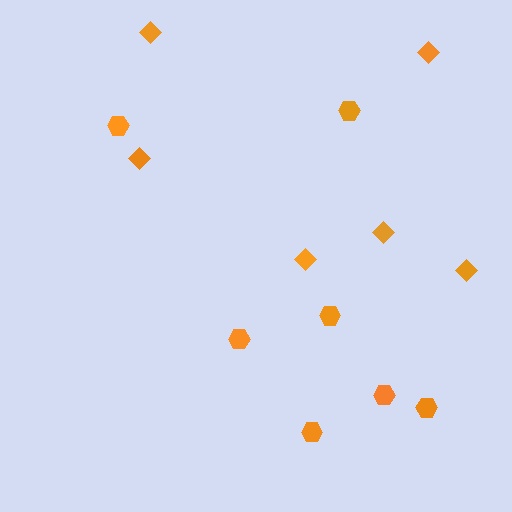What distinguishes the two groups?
There are 2 groups: one group of hexagons (7) and one group of diamonds (6).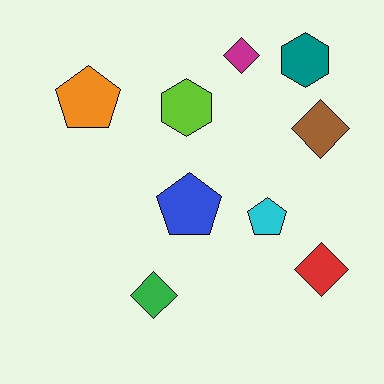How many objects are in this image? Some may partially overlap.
There are 9 objects.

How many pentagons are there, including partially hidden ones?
There are 3 pentagons.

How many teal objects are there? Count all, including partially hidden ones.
There is 1 teal object.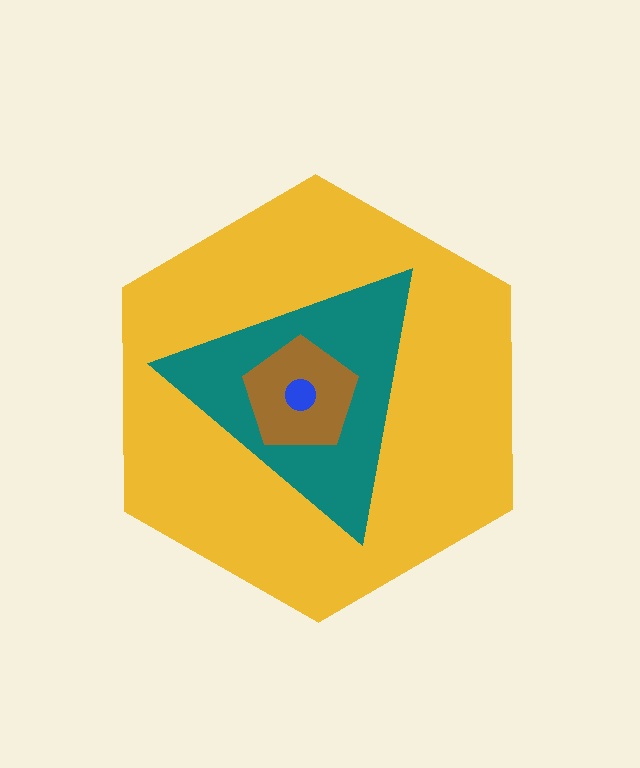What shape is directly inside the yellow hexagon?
The teal triangle.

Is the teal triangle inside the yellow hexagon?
Yes.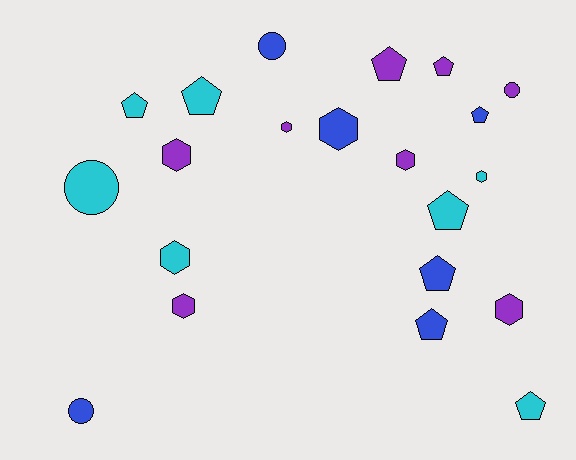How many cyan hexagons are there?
There are 2 cyan hexagons.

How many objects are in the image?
There are 21 objects.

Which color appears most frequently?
Purple, with 8 objects.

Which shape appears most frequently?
Pentagon, with 9 objects.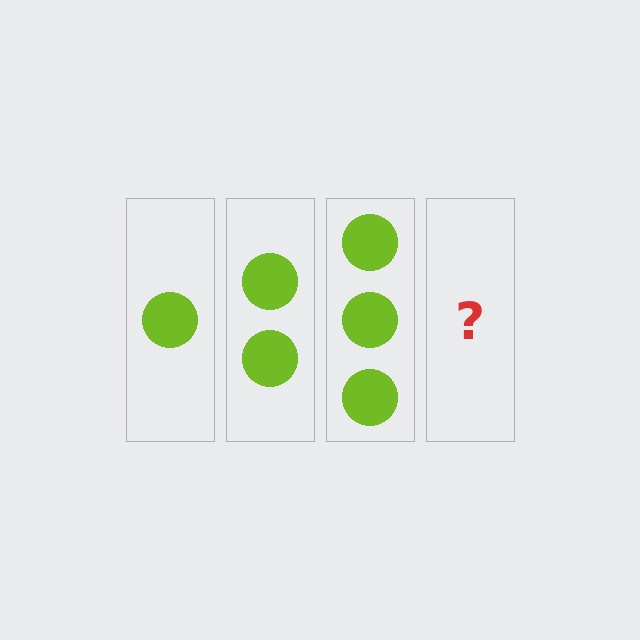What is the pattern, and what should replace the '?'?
The pattern is that each step adds one more circle. The '?' should be 4 circles.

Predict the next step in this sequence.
The next step is 4 circles.